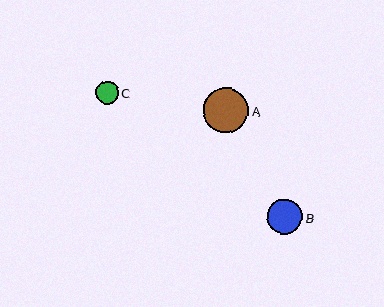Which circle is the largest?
Circle A is the largest with a size of approximately 45 pixels.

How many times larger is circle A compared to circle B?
Circle A is approximately 1.3 times the size of circle B.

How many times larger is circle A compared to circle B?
Circle A is approximately 1.3 times the size of circle B.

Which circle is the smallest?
Circle C is the smallest with a size of approximately 23 pixels.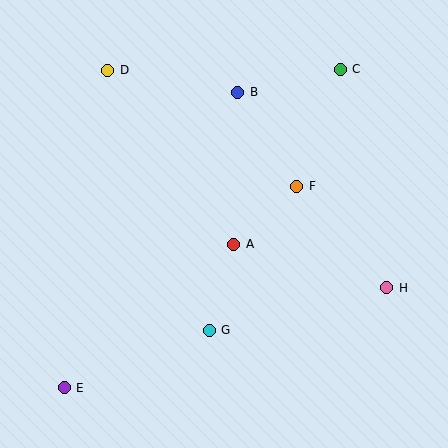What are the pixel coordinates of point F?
Point F is at (297, 186).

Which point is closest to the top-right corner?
Point C is closest to the top-right corner.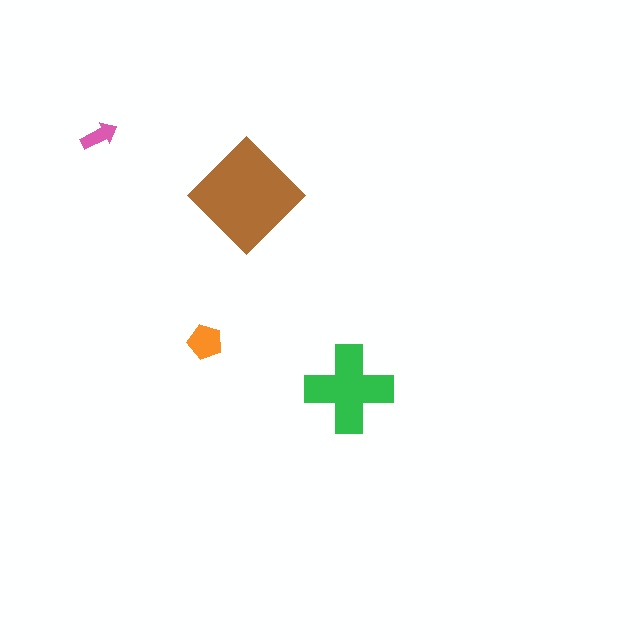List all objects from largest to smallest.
The brown diamond, the green cross, the orange pentagon, the pink arrow.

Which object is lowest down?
The green cross is bottommost.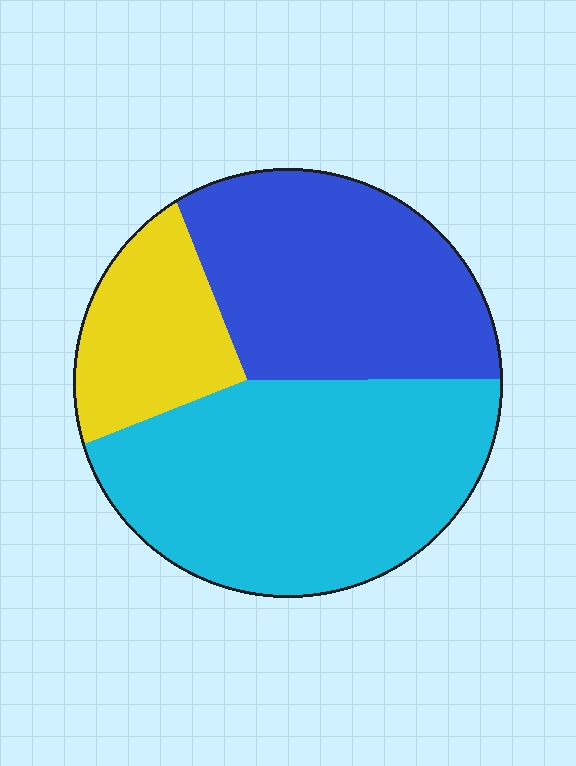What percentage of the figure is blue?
Blue takes up about three eighths (3/8) of the figure.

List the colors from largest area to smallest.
From largest to smallest: cyan, blue, yellow.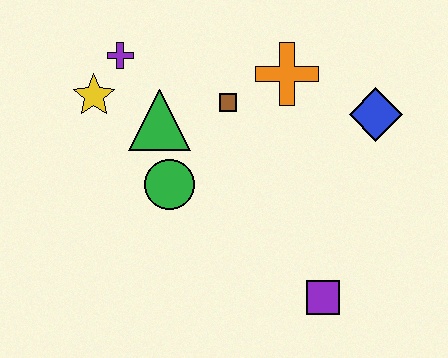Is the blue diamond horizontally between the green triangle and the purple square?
No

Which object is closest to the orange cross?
The brown square is closest to the orange cross.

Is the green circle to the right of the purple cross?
Yes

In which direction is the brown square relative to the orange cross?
The brown square is to the left of the orange cross.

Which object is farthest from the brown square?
The purple square is farthest from the brown square.